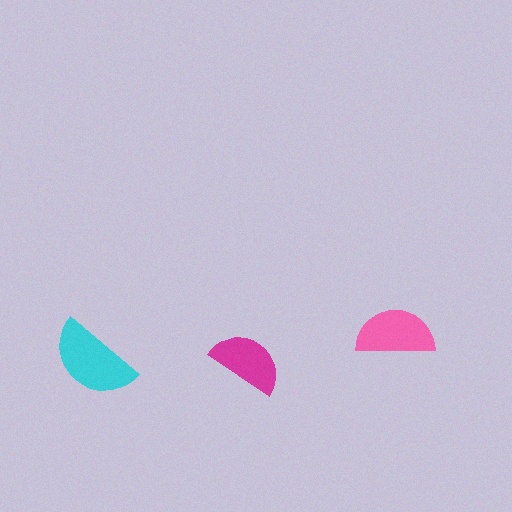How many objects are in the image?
There are 3 objects in the image.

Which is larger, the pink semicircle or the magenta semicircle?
The pink one.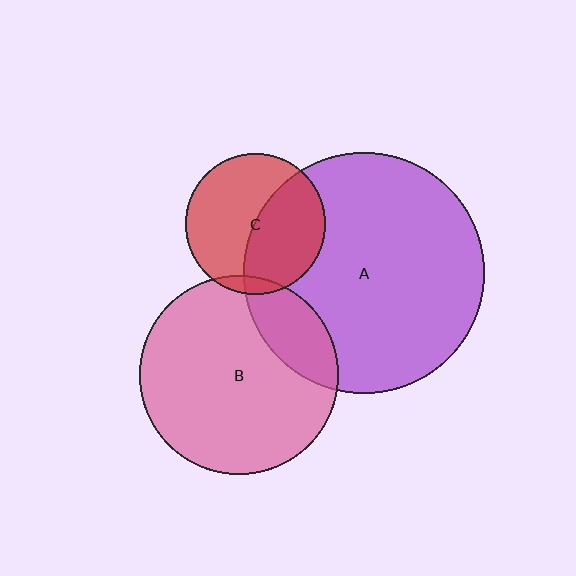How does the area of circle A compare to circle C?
Approximately 3.0 times.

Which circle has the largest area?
Circle A (purple).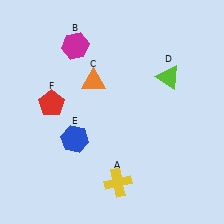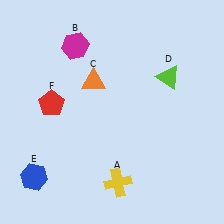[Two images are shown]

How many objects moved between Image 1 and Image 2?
1 object moved between the two images.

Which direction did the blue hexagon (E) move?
The blue hexagon (E) moved left.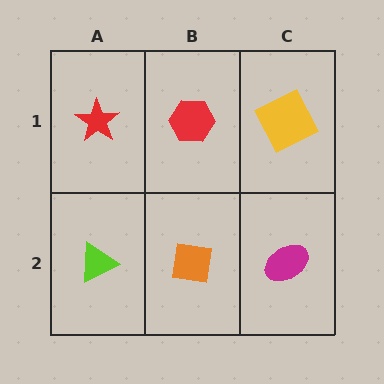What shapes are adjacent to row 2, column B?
A red hexagon (row 1, column B), a lime triangle (row 2, column A), a magenta ellipse (row 2, column C).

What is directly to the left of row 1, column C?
A red hexagon.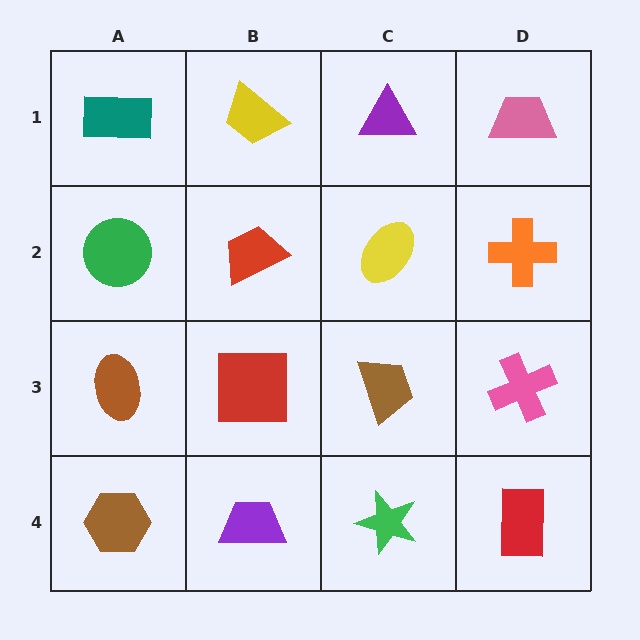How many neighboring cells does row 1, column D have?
2.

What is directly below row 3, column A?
A brown hexagon.